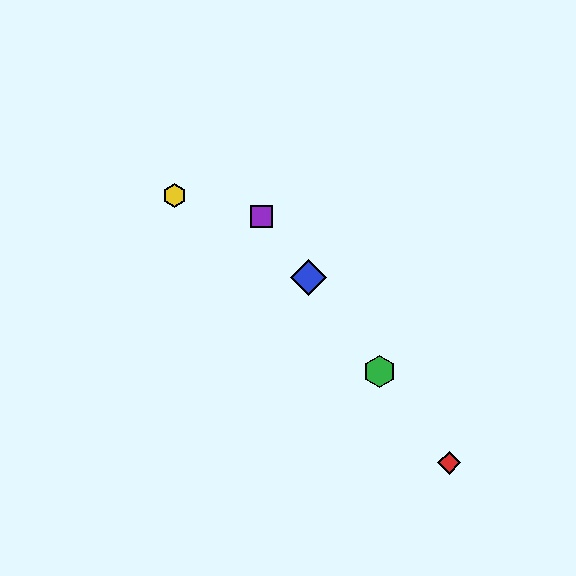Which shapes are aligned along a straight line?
The red diamond, the blue diamond, the green hexagon, the purple square are aligned along a straight line.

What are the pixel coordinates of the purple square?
The purple square is at (262, 217).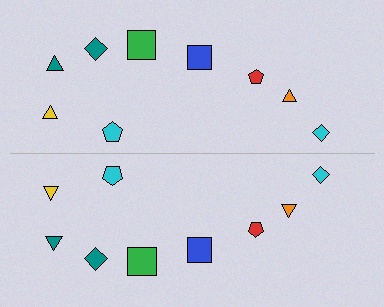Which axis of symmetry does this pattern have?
The pattern has a horizontal axis of symmetry running through the center of the image.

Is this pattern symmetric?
Yes, this pattern has bilateral (reflection) symmetry.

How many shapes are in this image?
There are 18 shapes in this image.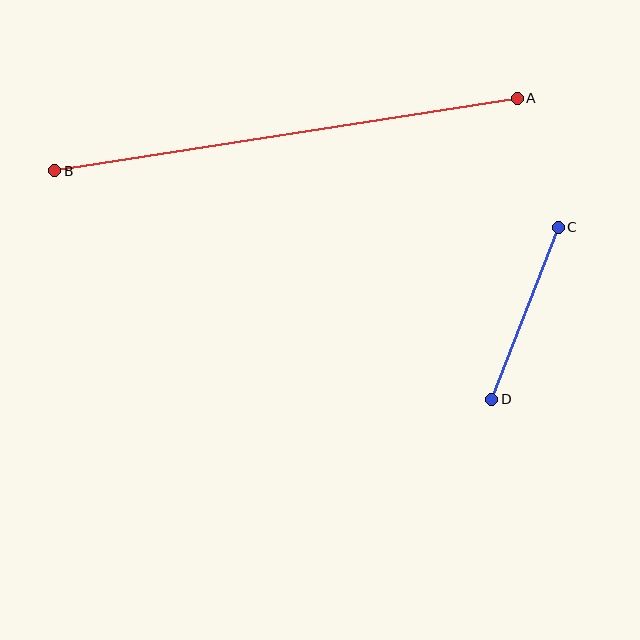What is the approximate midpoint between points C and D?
The midpoint is at approximately (525, 313) pixels.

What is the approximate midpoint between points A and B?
The midpoint is at approximately (286, 134) pixels.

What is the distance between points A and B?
The distance is approximately 468 pixels.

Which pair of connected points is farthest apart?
Points A and B are farthest apart.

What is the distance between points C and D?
The distance is approximately 184 pixels.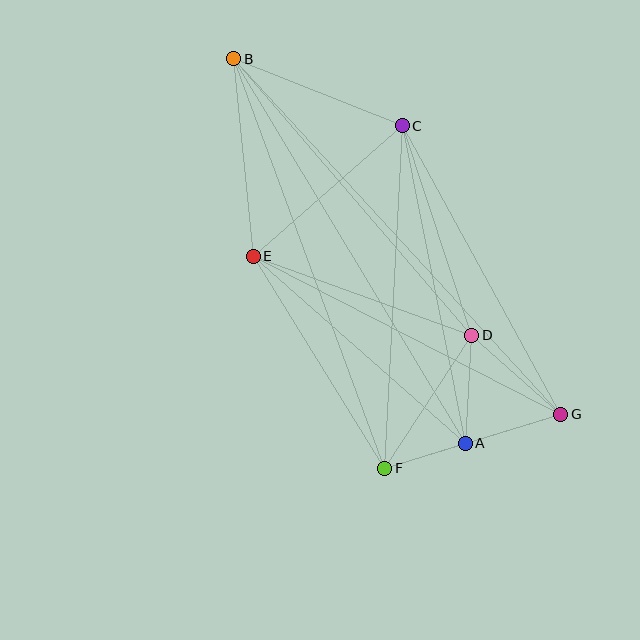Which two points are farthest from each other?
Points B and G are farthest from each other.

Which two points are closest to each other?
Points A and F are closest to each other.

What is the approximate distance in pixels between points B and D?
The distance between B and D is approximately 364 pixels.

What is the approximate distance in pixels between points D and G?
The distance between D and G is approximately 119 pixels.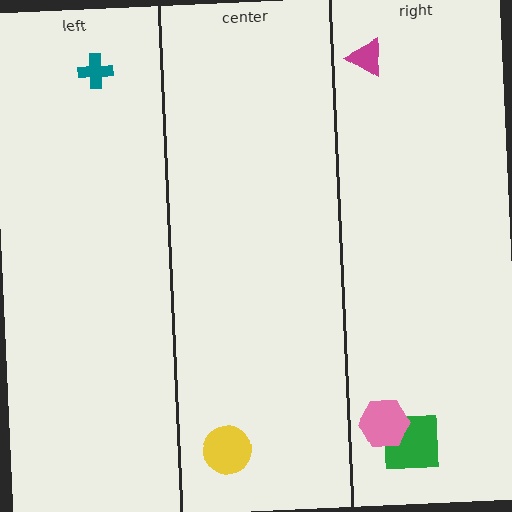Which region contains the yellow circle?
The center region.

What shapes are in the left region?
The teal cross.